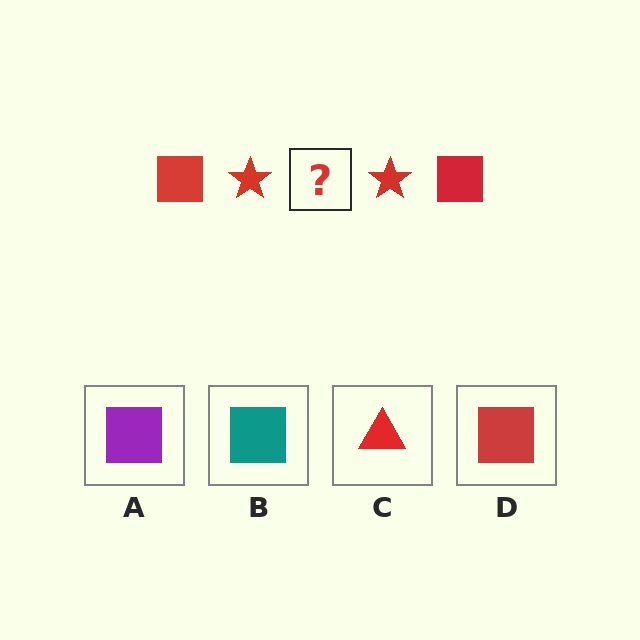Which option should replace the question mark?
Option D.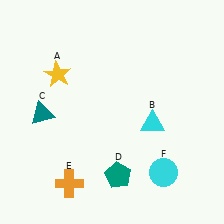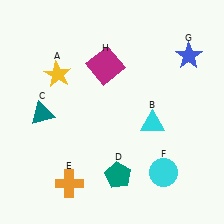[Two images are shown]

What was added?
A blue star (G), a magenta square (H) were added in Image 2.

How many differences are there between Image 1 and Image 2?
There are 2 differences between the two images.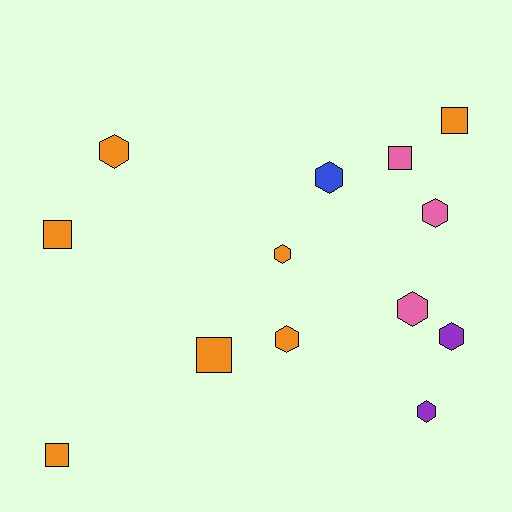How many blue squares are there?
There are no blue squares.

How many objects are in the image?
There are 13 objects.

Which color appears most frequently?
Orange, with 7 objects.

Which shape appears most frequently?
Hexagon, with 8 objects.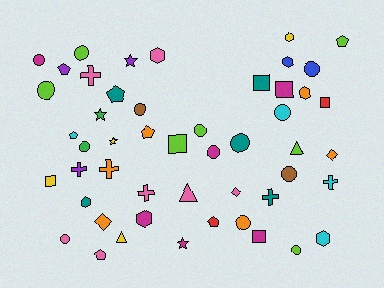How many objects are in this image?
There are 50 objects.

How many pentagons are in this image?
There are 7 pentagons.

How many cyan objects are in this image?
There are 4 cyan objects.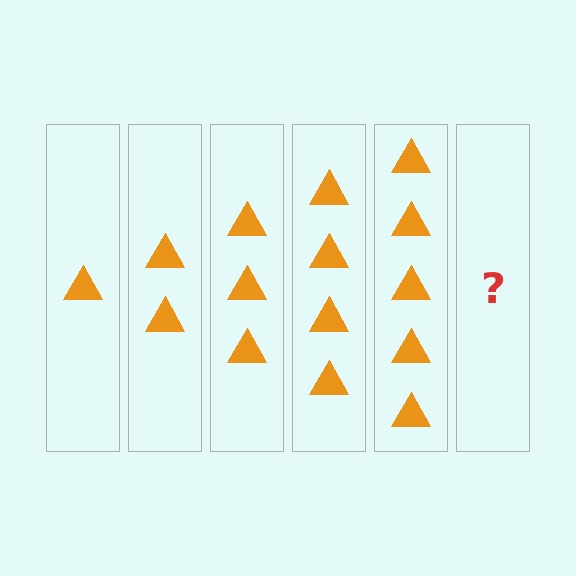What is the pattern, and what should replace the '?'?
The pattern is that each step adds one more triangle. The '?' should be 6 triangles.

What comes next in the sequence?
The next element should be 6 triangles.